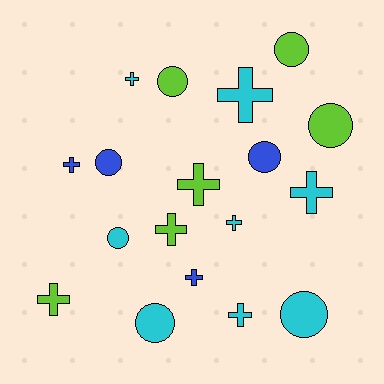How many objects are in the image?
There are 18 objects.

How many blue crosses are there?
There are 2 blue crosses.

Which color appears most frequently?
Cyan, with 8 objects.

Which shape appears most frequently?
Cross, with 10 objects.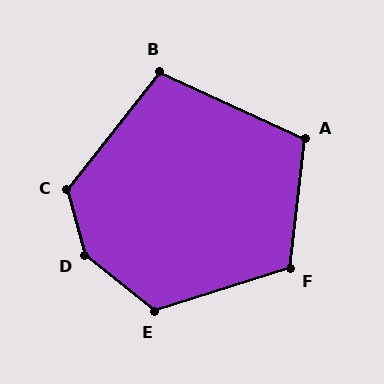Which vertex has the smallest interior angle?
B, at approximately 103 degrees.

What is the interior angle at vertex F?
Approximately 114 degrees (obtuse).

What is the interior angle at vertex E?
Approximately 124 degrees (obtuse).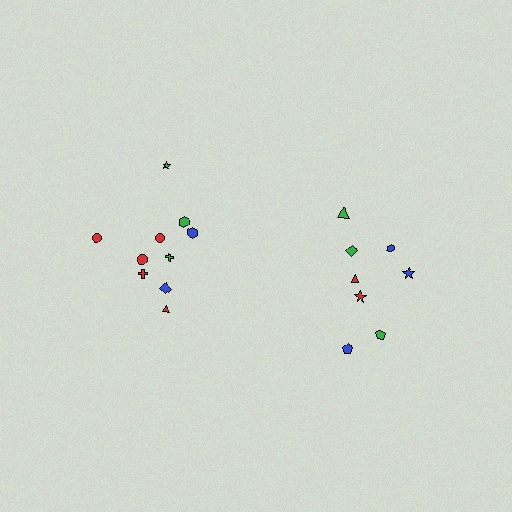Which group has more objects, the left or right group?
The left group.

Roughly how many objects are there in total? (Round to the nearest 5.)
Roughly 20 objects in total.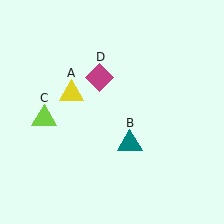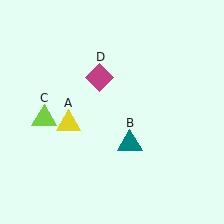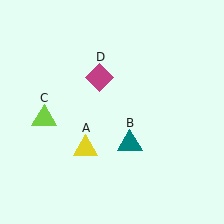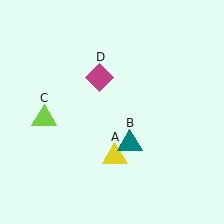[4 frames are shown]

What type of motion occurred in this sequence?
The yellow triangle (object A) rotated counterclockwise around the center of the scene.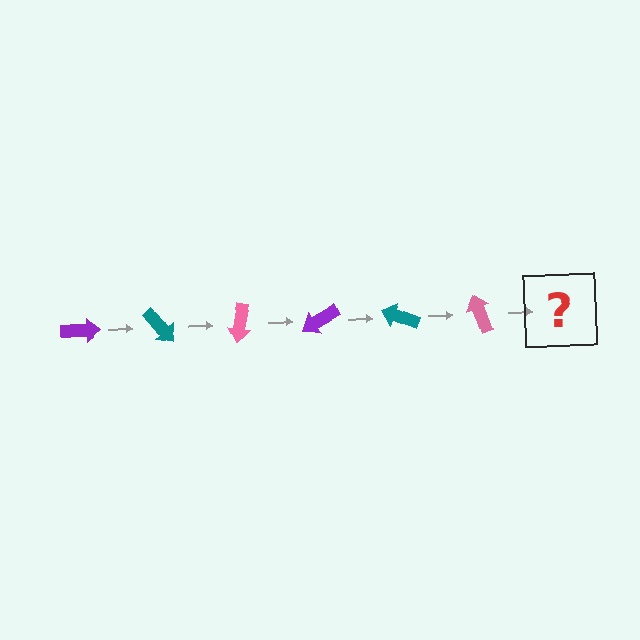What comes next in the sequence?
The next element should be a purple arrow, rotated 300 degrees from the start.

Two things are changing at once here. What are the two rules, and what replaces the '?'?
The two rules are that it rotates 50 degrees each step and the color cycles through purple, teal, and pink. The '?' should be a purple arrow, rotated 300 degrees from the start.